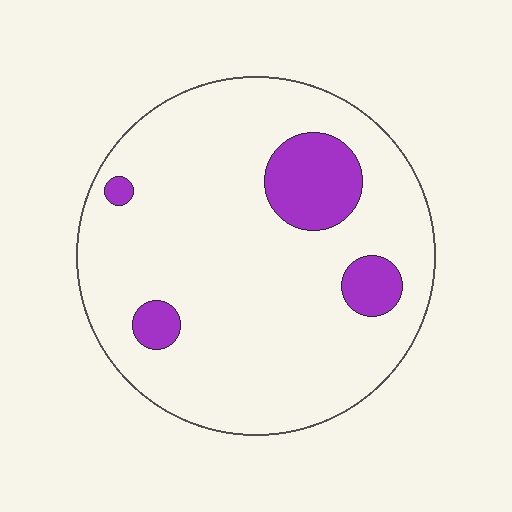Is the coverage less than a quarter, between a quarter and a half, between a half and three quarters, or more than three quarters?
Less than a quarter.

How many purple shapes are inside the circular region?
4.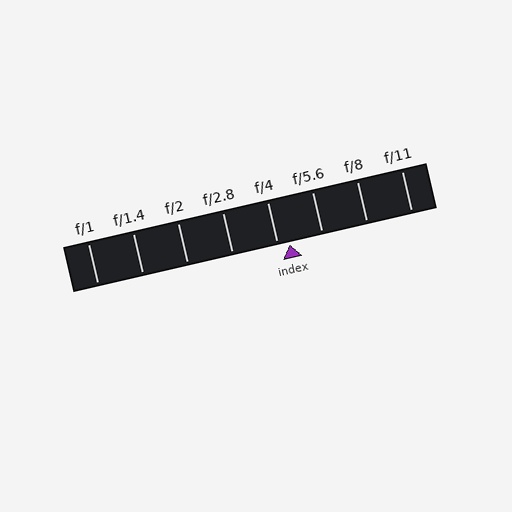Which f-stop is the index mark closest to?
The index mark is closest to f/4.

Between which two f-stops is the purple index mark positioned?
The index mark is between f/4 and f/5.6.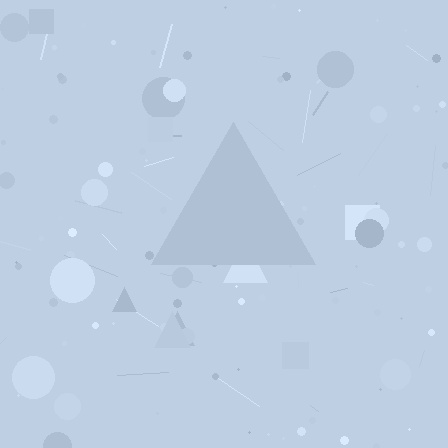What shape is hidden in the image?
A triangle is hidden in the image.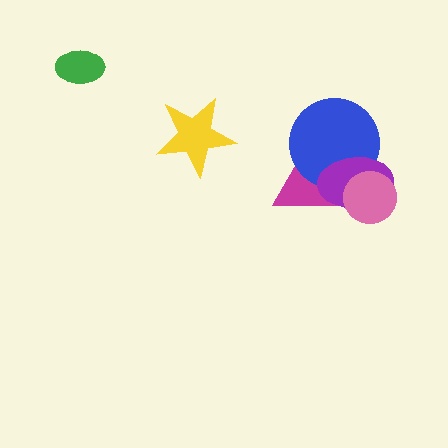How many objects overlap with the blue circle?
2 objects overlap with the blue circle.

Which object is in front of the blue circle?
The purple ellipse is in front of the blue circle.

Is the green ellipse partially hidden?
No, no other shape covers it.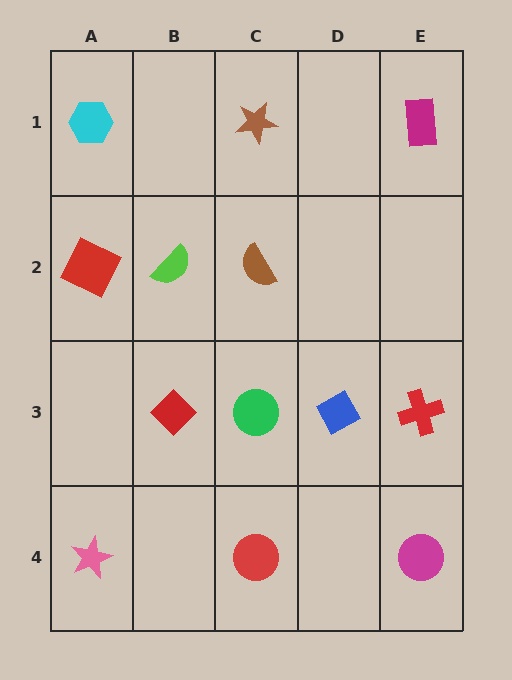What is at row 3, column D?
A blue diamond.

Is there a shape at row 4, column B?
No, that cell is empty.